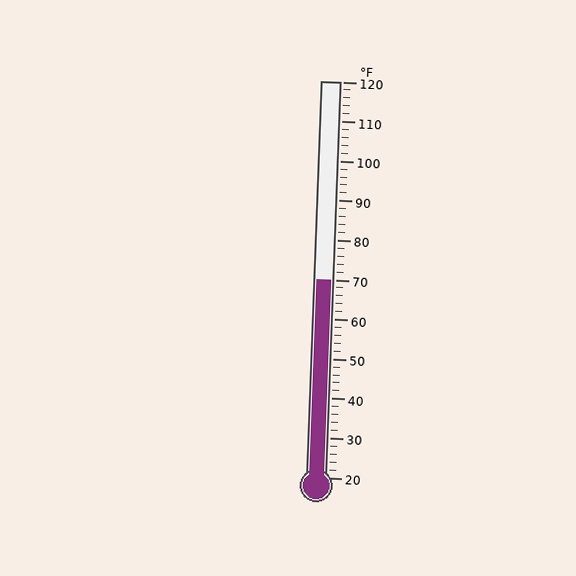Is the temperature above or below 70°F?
The temperature is at 70°F.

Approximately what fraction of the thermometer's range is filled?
The thermometer is filled to approximately 50% of its range.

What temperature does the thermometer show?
The thermometer shows approximately 70°F.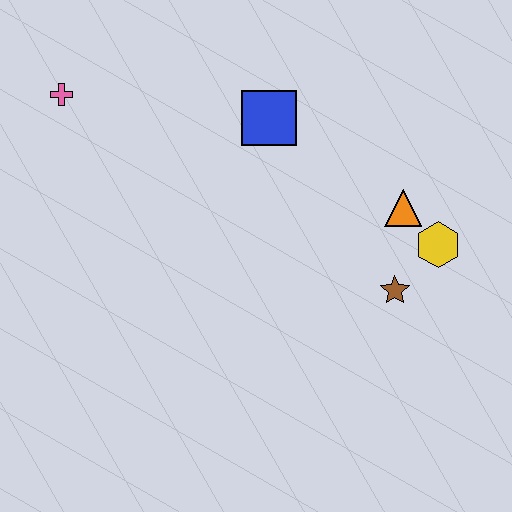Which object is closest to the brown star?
The yellow hexagon is closest to the brown star.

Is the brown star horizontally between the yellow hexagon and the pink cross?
Yes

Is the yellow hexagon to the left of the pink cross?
No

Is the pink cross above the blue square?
Yes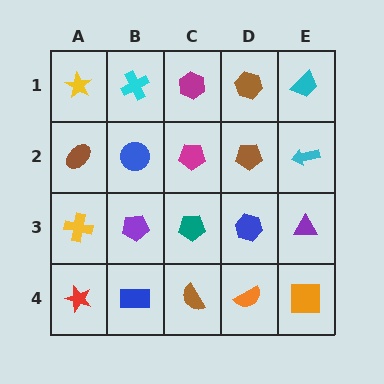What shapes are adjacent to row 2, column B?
A cyan cross (row 1, column B), a purple pentagon (row 3, column B), a brown ellipse (row 2, column A), a magenta pentagon (row 2, column C).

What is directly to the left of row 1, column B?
A yellow star.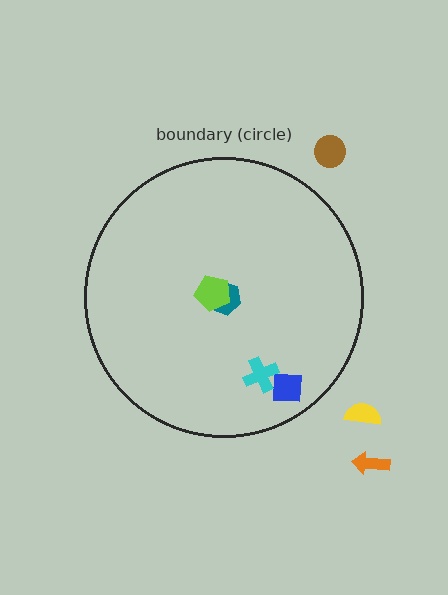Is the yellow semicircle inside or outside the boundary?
Outside.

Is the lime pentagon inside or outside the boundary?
Inside.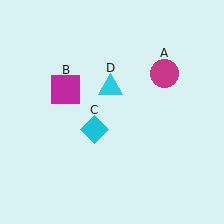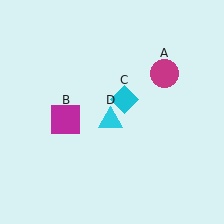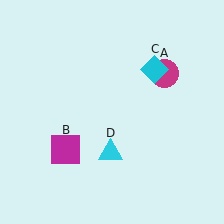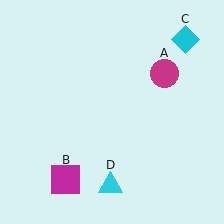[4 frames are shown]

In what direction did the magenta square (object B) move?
The magenta square (object B) moved down.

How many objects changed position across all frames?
3 objects changed position: magenta square (object B), cyan diamond (object C), cyan triangle (object D).